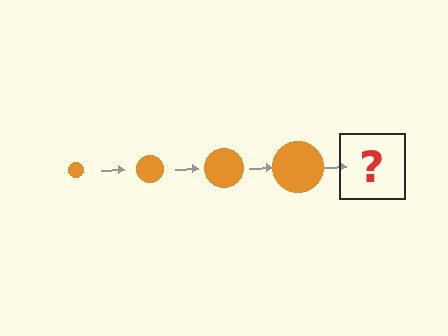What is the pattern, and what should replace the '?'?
The pattern is that the circle gets progressively larger each step. The '?' should be an orange circle, larger than the previous one.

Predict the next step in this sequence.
The next step is an orange circle, larger than the previous one.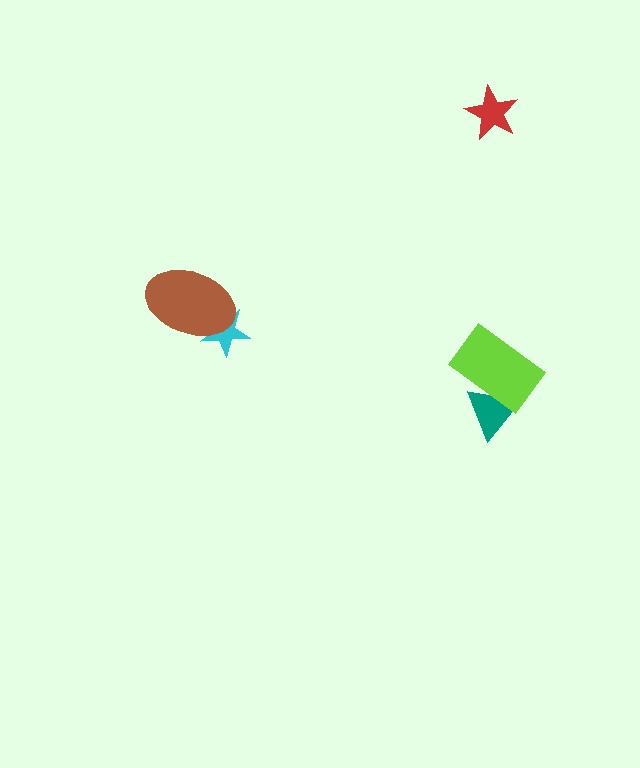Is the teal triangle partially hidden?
Yes, it is partially covered by another shape.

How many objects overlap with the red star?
0 objects overlap with the red star.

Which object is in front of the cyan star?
The brown ellipse is in front of the cyan star.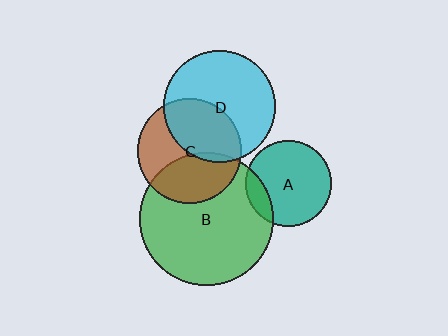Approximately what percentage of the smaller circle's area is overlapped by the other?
Approximately 5%.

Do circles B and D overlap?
Yes.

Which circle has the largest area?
Circle B (green).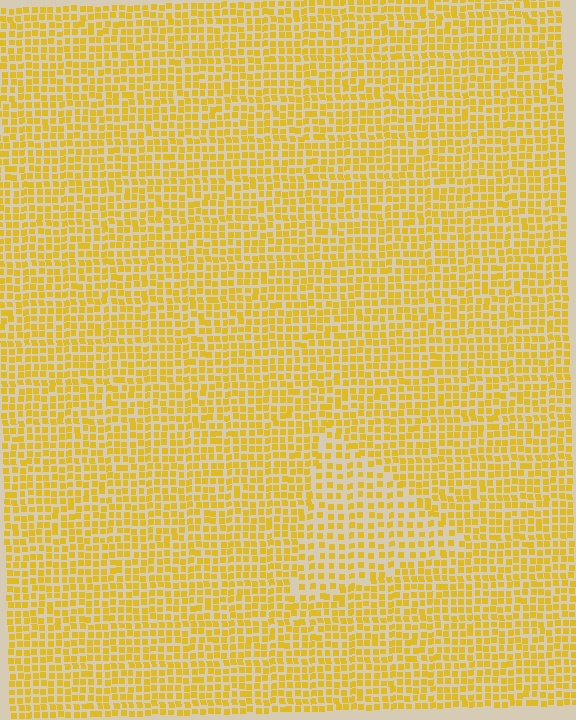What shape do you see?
I see a triangle.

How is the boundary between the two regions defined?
The boundary is defined by a change in element density (approximately 1.6x ratio). All elements are the same color, size, and shape.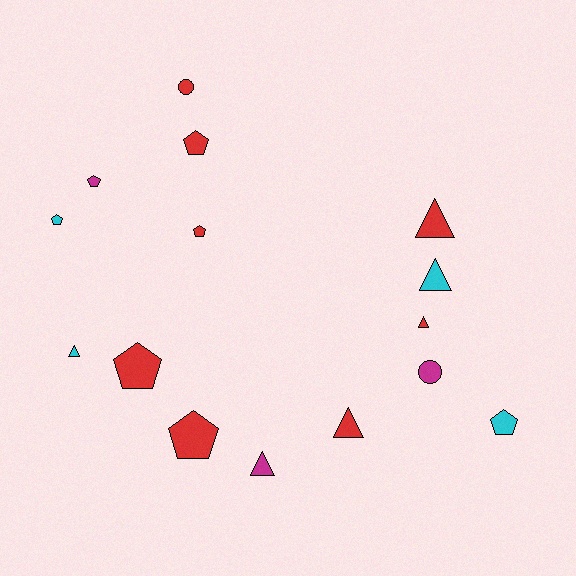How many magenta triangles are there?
There is 1 magenta triangle.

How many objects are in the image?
There are 15 objects.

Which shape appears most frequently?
Pentagon, with 7 objects.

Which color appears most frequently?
Red, with 8 objects.